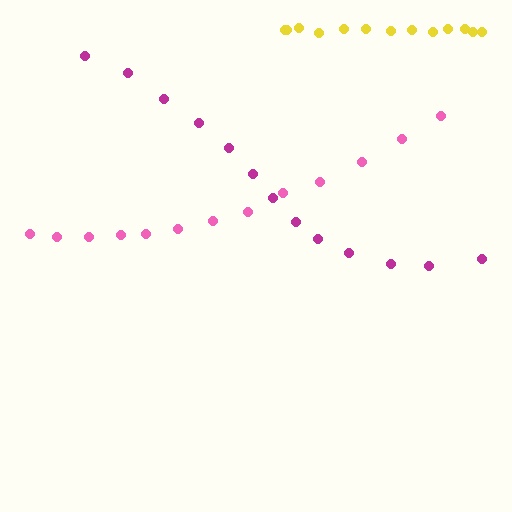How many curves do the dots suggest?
There are 3 distinct paths.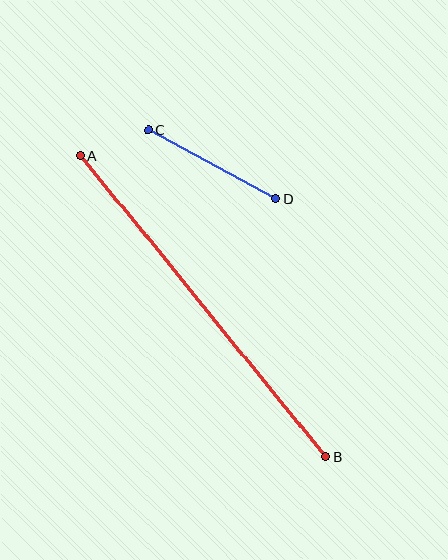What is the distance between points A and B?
The distance is approximately 388 pixels.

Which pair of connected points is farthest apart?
Points A and B are farthest apart.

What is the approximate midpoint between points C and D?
The midpoint is at approximately (212, 164) pixels.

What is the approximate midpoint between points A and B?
The midpoint is at approximately (203, 306) pixels.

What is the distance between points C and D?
The distance is approximately 145 pixels.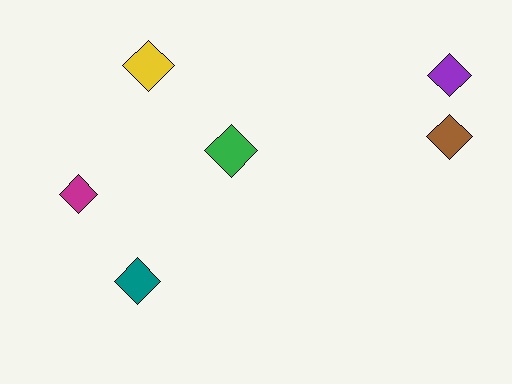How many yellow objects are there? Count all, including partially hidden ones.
There is 1 yellow object.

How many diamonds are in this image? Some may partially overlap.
There are 6 diamonds.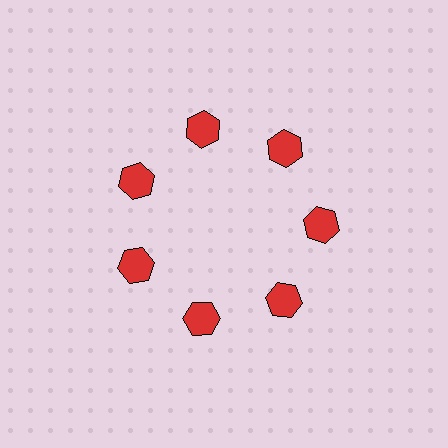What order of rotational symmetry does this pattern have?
This pattern has 7-fold rotational symmetry.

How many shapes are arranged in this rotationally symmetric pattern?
There are 7 shapes, arranged in 7 groups of 1.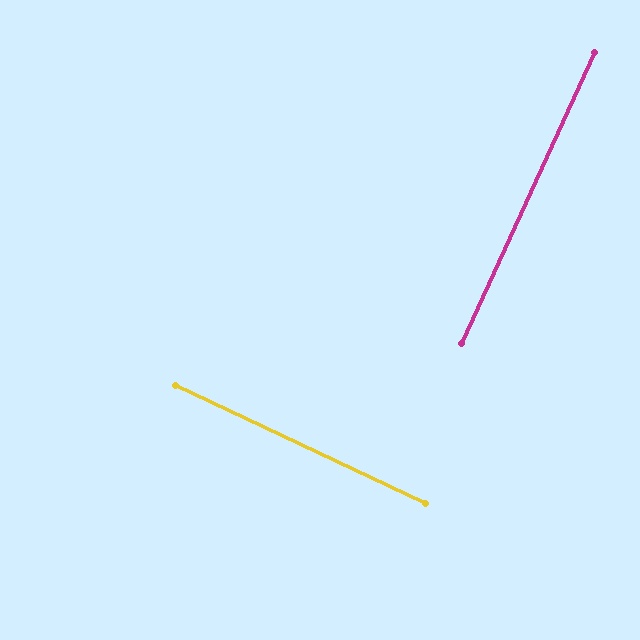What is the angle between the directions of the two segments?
Approximately 89 degrees.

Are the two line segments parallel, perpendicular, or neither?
Perpendicular — they meet at approximately 89°.